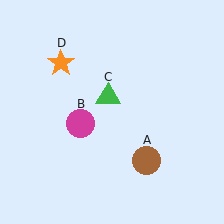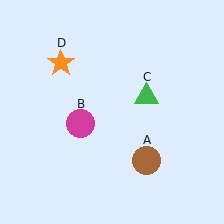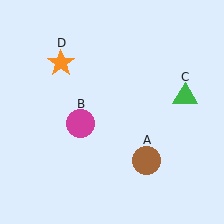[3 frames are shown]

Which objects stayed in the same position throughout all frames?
Brown circle (object A) and magenta circle (object B) and orange star (object D) remained stationary.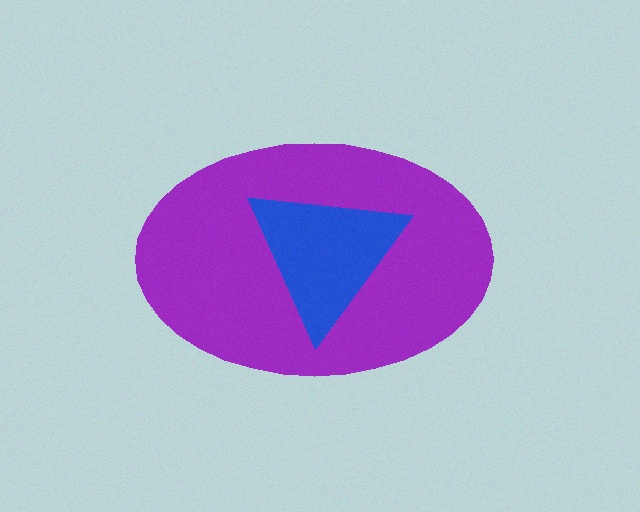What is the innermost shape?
The blue triangle.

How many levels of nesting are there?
2.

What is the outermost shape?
The purple ellipse.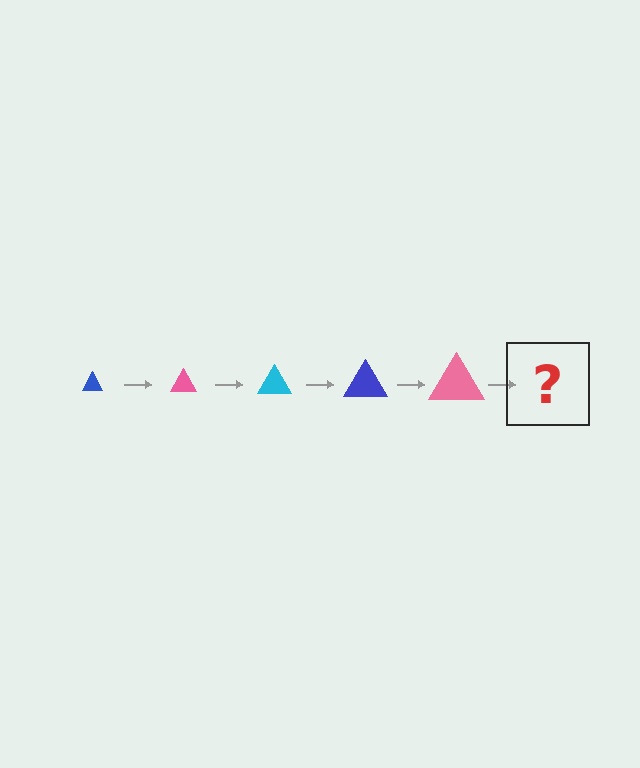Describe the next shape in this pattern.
It should be a cyan triangle, larger than the previous one.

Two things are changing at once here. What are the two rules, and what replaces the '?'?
The two rules are that the triangle grows larger each step and the color cycles through blue, pink, and cyan. The '?' should be a cyan triangle, larger than the previous one.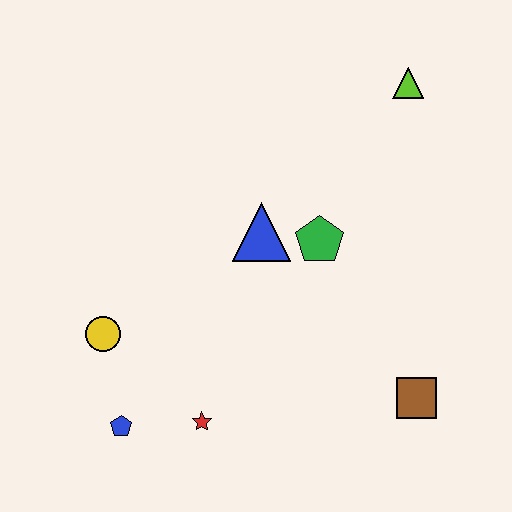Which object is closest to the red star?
The blue pentagon is closest to the red star.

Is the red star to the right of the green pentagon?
No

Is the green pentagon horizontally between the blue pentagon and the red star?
No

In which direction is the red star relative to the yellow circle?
The red star is to the right of the yellow circle.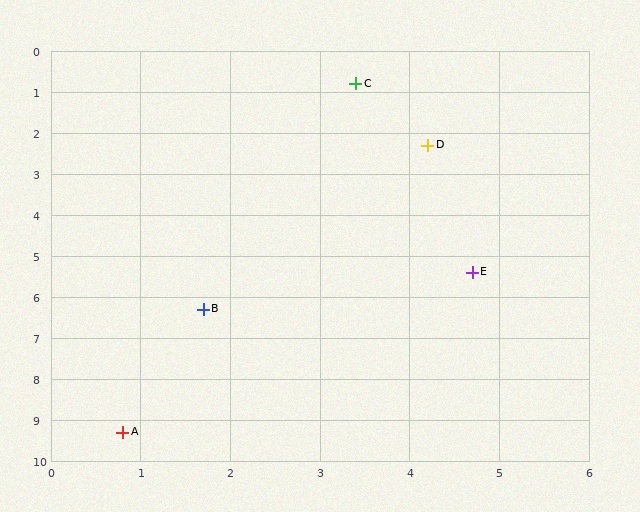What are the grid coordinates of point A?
Point A is at approximately (0.8, 9.3).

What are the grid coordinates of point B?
Point B is at approximately (1.7, 6.3).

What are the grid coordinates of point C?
Point C is at approximately (3.4, 0.8).